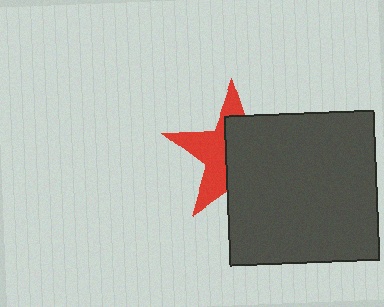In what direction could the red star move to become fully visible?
The red star could move left. That would shift it out from behind the dark gray square entirely.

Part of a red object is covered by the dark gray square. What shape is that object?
It is a star.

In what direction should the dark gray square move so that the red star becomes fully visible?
The dark gray square should move right. That is the shortest direction to clear the overlap and leave the red star fully visible.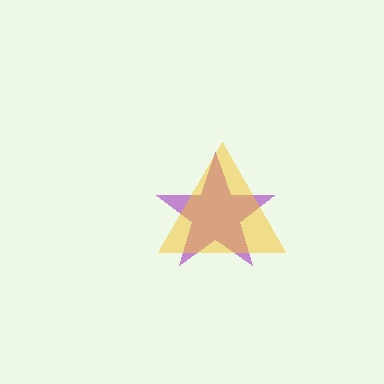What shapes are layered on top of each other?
The layered shapes are: a purple star, a yellow triangle.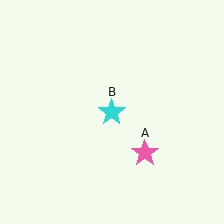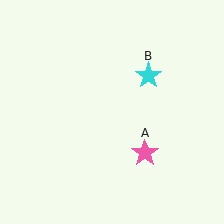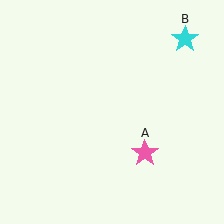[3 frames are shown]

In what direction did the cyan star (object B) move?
The cyan star (object B) moved up and to the right.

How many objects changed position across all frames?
1 object changed position: cyan star (object B).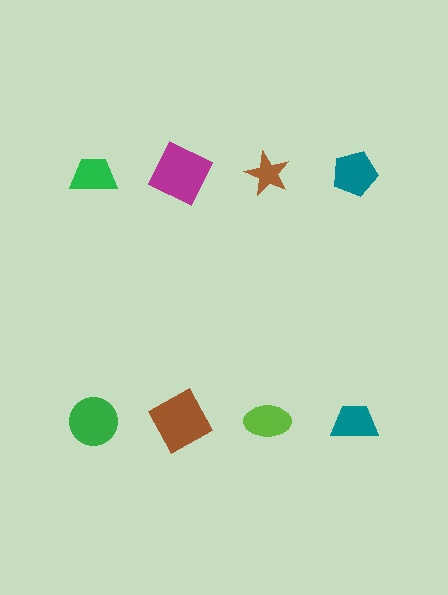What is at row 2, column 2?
A brown square.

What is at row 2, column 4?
A teal trapezoid.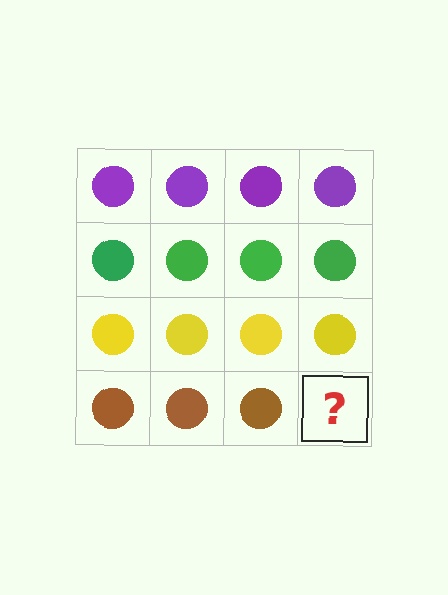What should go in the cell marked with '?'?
The missing cell should contain a brown circle.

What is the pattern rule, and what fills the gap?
The rule is that each row has a consistent color. The gap should be filled with a brown circle.